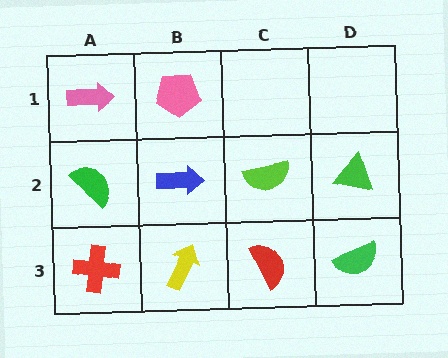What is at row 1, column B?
A pink pentagon.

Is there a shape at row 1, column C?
No, that cell is empty.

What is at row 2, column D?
A green triangle.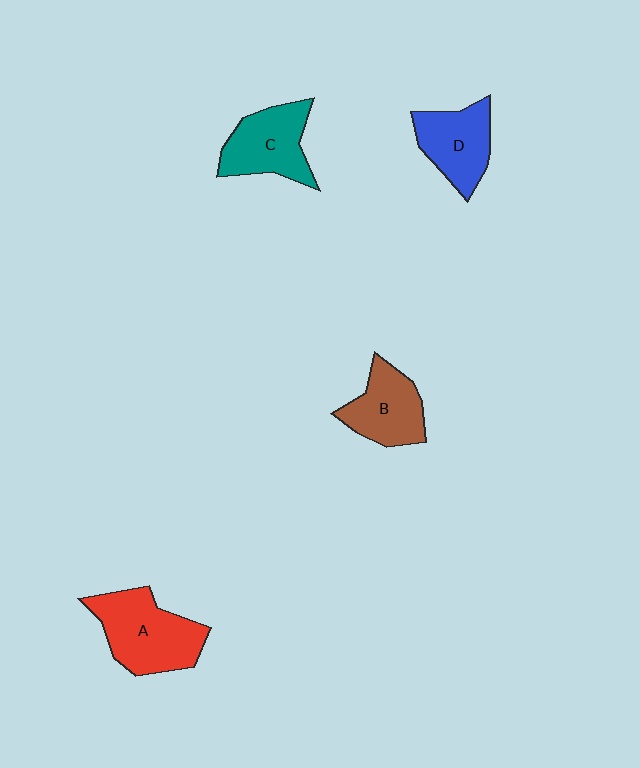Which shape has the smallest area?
Shape B (brown).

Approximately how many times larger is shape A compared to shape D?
Approximately 1.4 times.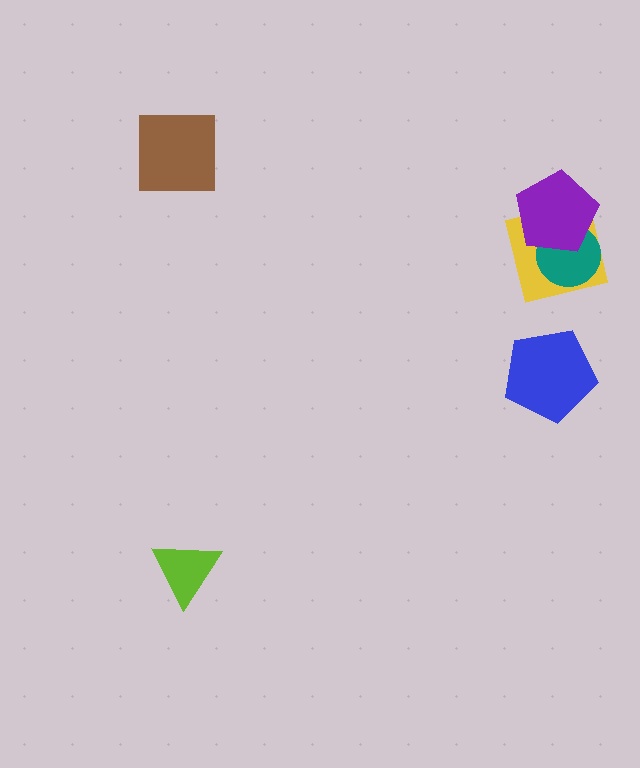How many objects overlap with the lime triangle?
0 objects overlap with the lime triangle.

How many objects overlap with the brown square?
0 objects overlap with the brown square.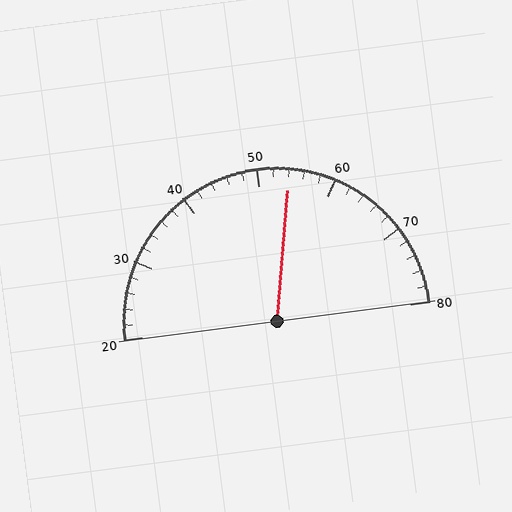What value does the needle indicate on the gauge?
The needle indicates approximately 54.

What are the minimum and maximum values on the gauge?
The gauge ranges from 20 to 80.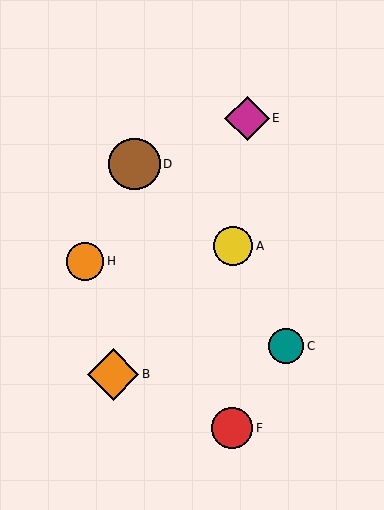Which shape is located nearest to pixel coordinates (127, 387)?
The orange diamond (labeled B) at (113, 374) is nearest to that location.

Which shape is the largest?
The brown circle (labeled D) is the largest.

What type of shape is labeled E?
Shape E is a magenta diamond.